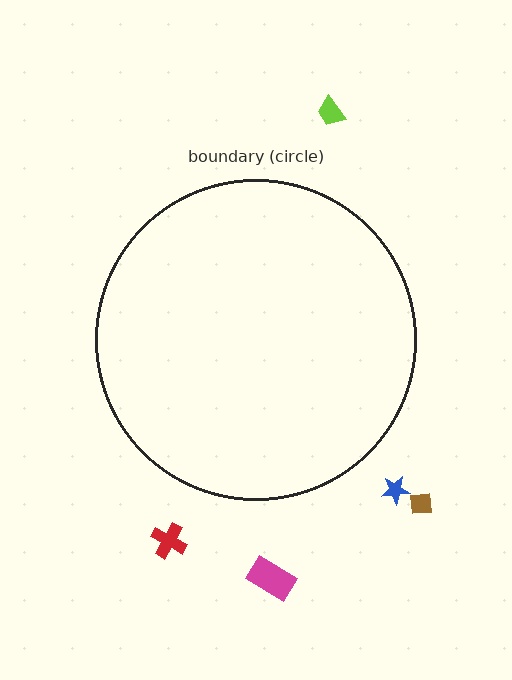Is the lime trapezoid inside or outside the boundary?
Outside.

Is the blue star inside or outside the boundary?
Outside.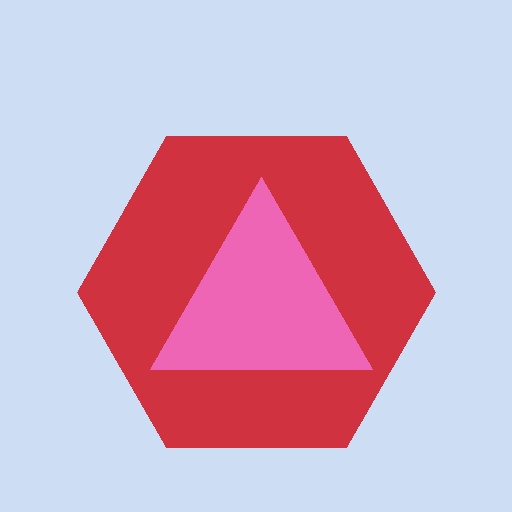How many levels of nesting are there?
2.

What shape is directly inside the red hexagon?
The pink triangle.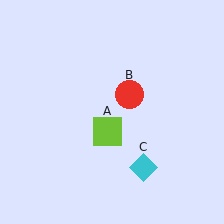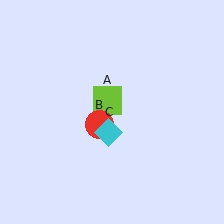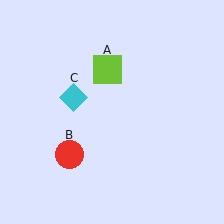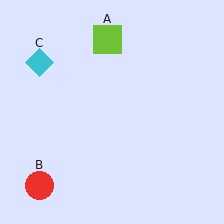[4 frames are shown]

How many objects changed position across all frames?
3 objects changed position: lime square (object A), red circle (object B), cyan diamond (object C).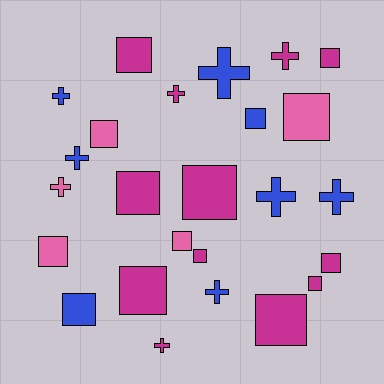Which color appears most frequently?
Magenta, with 12 objects.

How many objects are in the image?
There are 25 objects.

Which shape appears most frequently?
Square, with 15 objects.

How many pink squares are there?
There are 4 pink squares.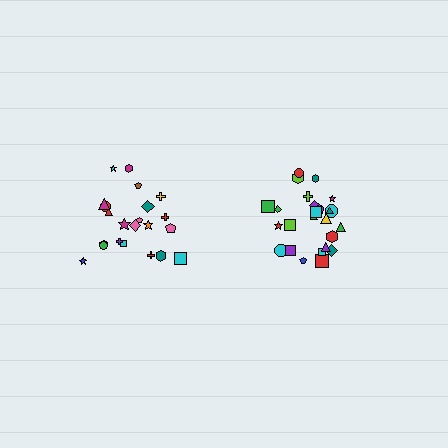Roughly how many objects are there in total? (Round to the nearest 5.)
Roughly 45 objects in total.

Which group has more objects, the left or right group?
The right group.